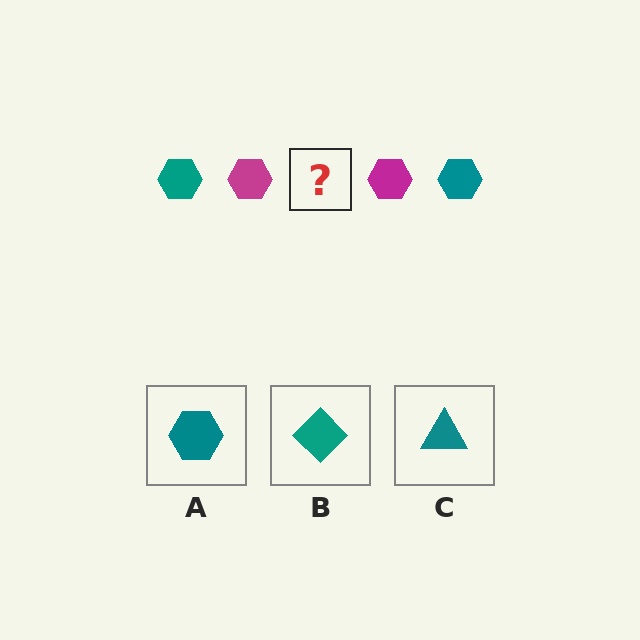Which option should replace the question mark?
Option A.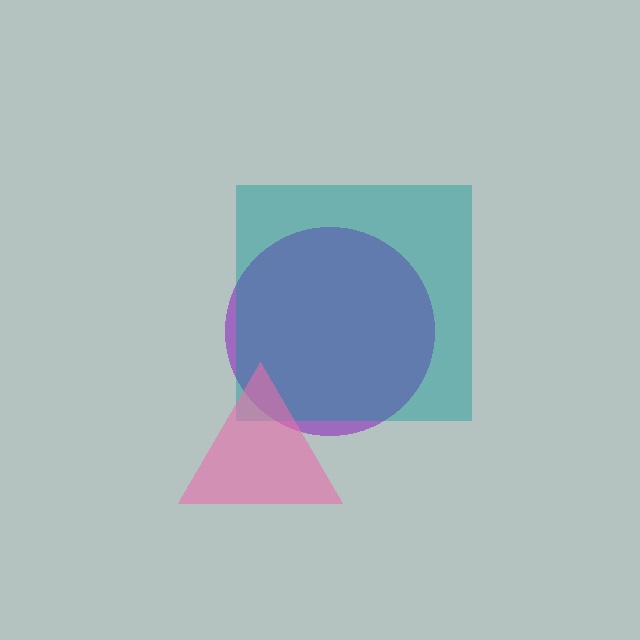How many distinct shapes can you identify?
There are 3 distinct shapes: a purple circle, a teal square, a pink triangle.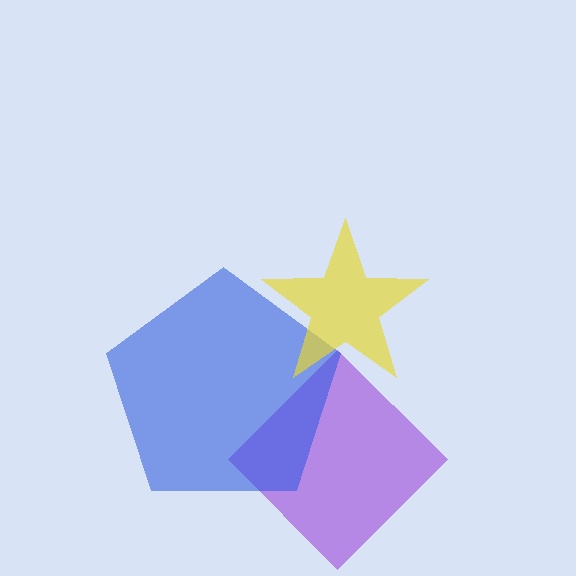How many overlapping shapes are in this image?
There are 3 overlapping shapes in the image.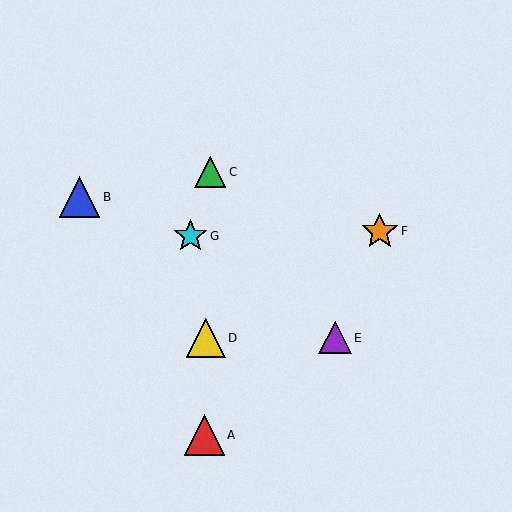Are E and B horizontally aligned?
No, E is at y≈338 and B is at y≈197.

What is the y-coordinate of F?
Object F is at y≈231.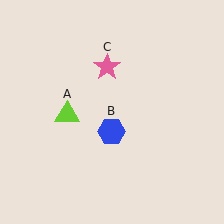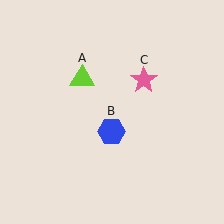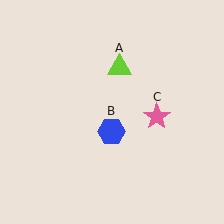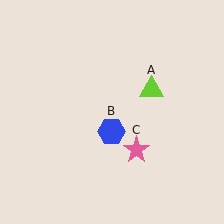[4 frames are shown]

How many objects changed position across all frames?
2 objects changed position: lime triangle (object A), pink star (object C).